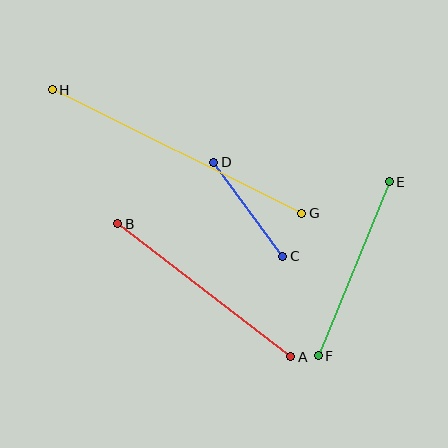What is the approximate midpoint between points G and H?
The midpoint is at approximately (177, 151) pixels.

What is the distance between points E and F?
The distance is approximately 188 pixels.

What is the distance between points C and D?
The distance is approximately 117 pixels.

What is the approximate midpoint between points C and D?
The midpoint is at approximately (248, 209) pixels.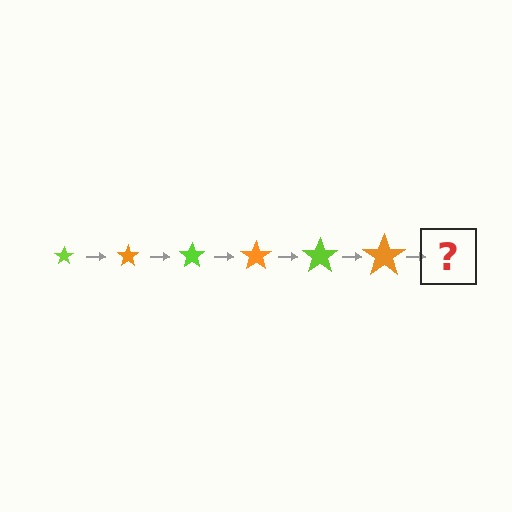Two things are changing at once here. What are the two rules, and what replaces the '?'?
The two rules are that the star grows larger each step and the color cycles through lime and orange. The '?' should be a lime star, larger than the previous one.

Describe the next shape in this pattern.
It should be a lime star, larger than the previous one.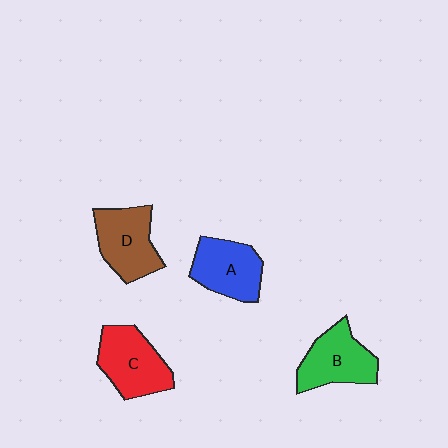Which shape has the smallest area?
Shape A (blue).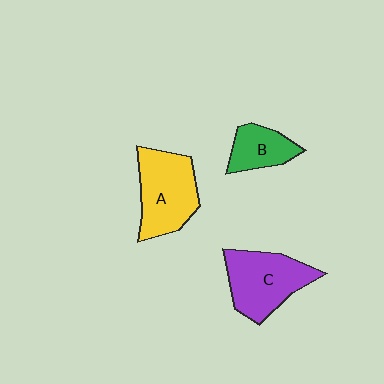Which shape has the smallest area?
Shape B (green).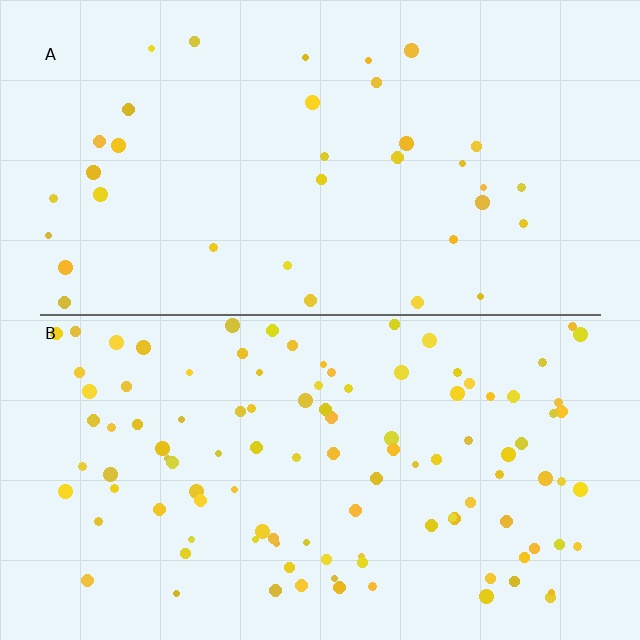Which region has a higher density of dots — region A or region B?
B (the bottom).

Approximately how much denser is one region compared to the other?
Approximately 3.0× — region B over region A.